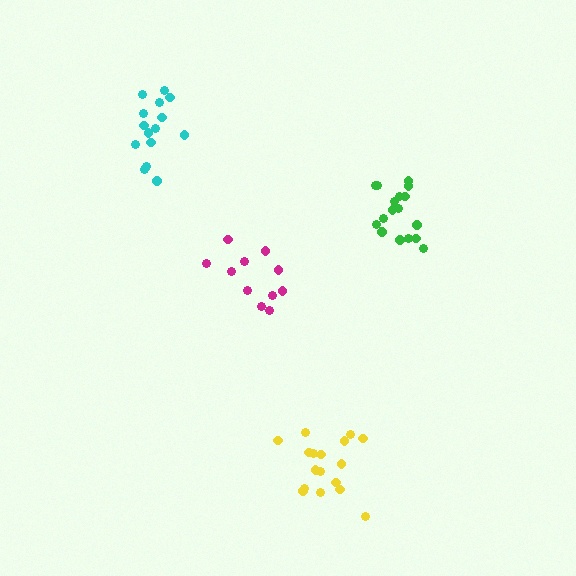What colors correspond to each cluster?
The clusters are colored: green, yellow, magenta, cyan.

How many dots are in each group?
Group 1: 17 dots, Group 2: 17 dots, Group 3: 11 dots, Group 4: 15 dots (60 total).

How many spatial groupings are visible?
There are 4 spatial groupings.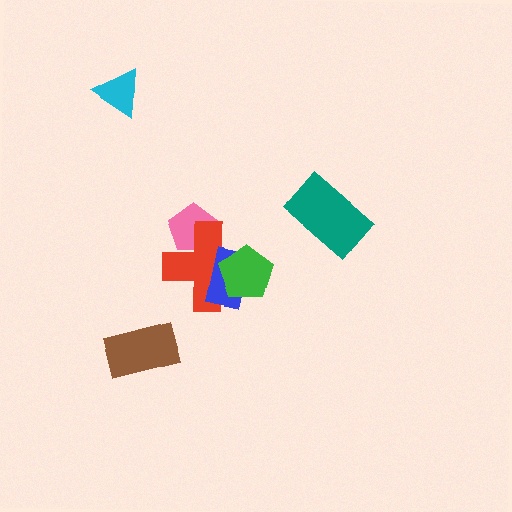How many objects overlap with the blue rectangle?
2 objects overlap with the blue rectangle.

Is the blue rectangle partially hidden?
Yes, it is partially covered by another shape.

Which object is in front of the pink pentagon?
The red cross is in front of the pink pentagon.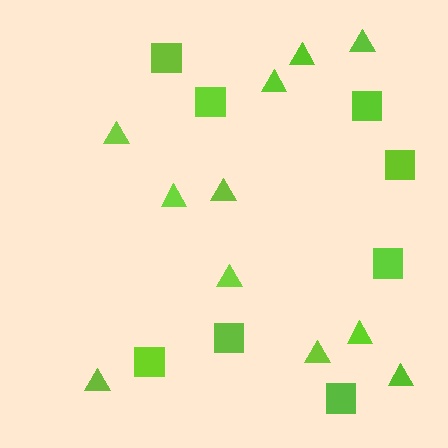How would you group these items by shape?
There are 2 groups: one group of squares (8) and one group of triangles (11).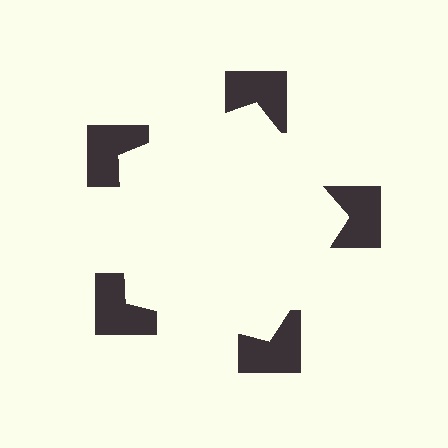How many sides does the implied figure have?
5 sides.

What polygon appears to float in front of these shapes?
An illusory pentagon — its edges are inferred from the aligned wedge cuts in the notched squares, not physically drawn.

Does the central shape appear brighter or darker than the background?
It typically appears slightly brighter than the background, even though no actual brightness change is drawn.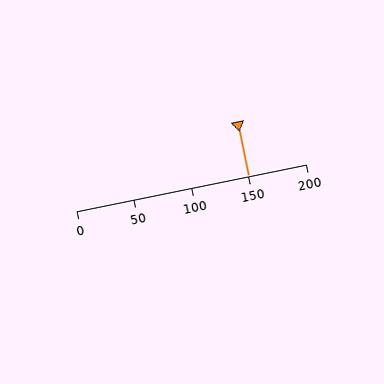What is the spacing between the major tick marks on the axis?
The major ticks are spaced 50 apart.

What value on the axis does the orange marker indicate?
The marker indicates approximately 150.